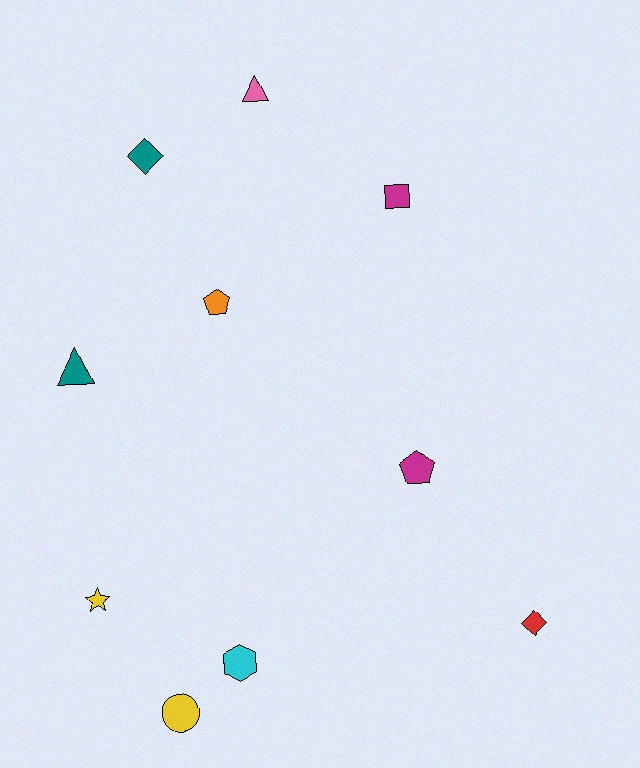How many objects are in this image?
There are 10 objects.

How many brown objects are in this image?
There are no brown objects.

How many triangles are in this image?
There are 2 triangles.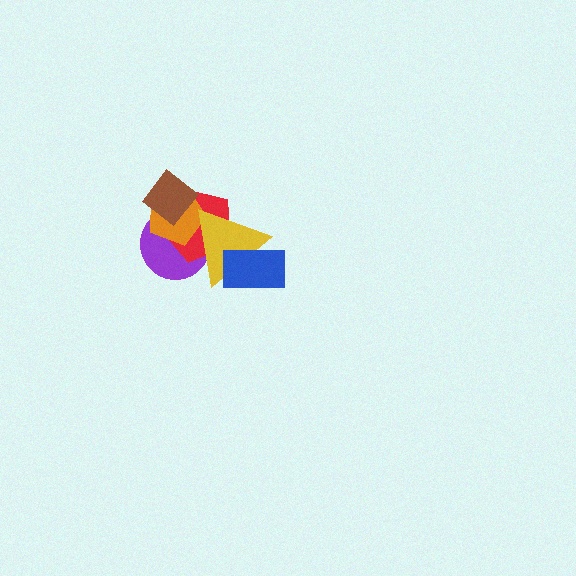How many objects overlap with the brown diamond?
3 objects overlap with the brown diamond.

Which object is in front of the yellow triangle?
The blue rectangle is in front of the yellow triangle.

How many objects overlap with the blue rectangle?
1 object overlaps with the blue rectangle.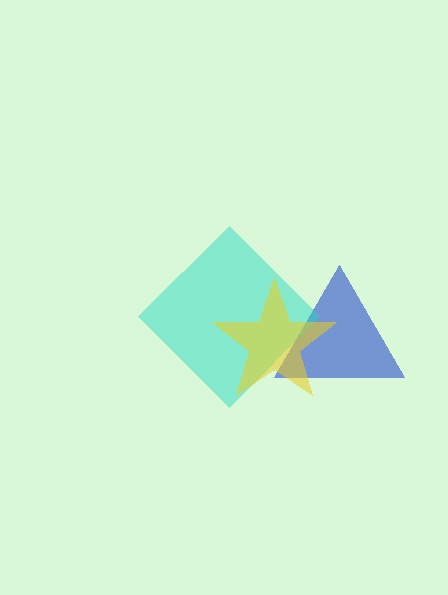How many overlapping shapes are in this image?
There are 3 overlapping shapes in the image.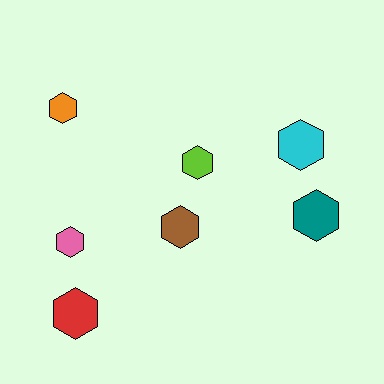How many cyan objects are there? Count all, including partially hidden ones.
There is 1 cyan object.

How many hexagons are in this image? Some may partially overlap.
There are 7 hexagons.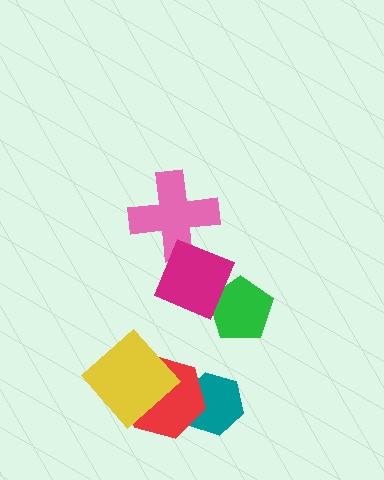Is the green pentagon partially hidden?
Yes, it is partially covered by another shape.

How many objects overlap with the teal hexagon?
1 object overlaps with the teal hexagon.